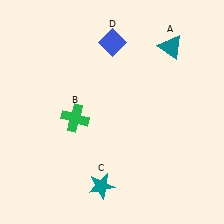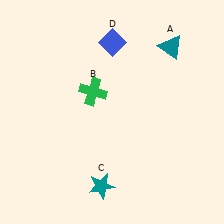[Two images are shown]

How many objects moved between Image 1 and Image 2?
1 object moved between the two images.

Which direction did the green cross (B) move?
The green cross (B) moved up.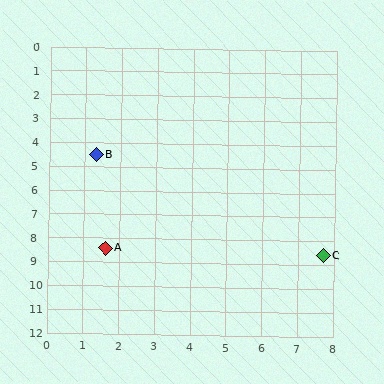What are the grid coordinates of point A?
Point A is at approximately (1.6, 8.4).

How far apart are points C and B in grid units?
Points C and B are about 7.6 grid units apart.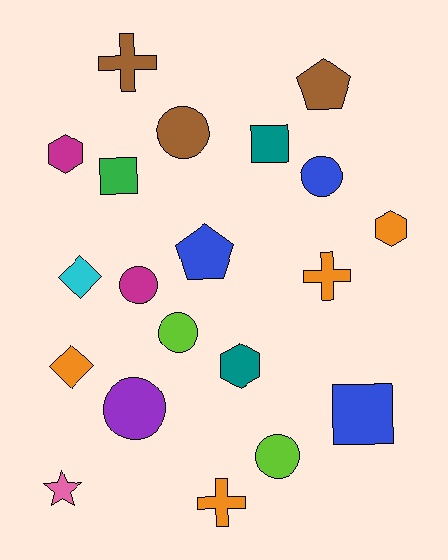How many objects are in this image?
There are 20 objects.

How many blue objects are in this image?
There are 3 blue objects.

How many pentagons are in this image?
There are 2 pentagons.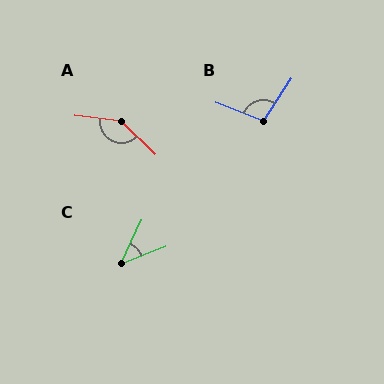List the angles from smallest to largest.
C (43°), B (102°), A (143°).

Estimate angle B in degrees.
Approximately 102 degrees.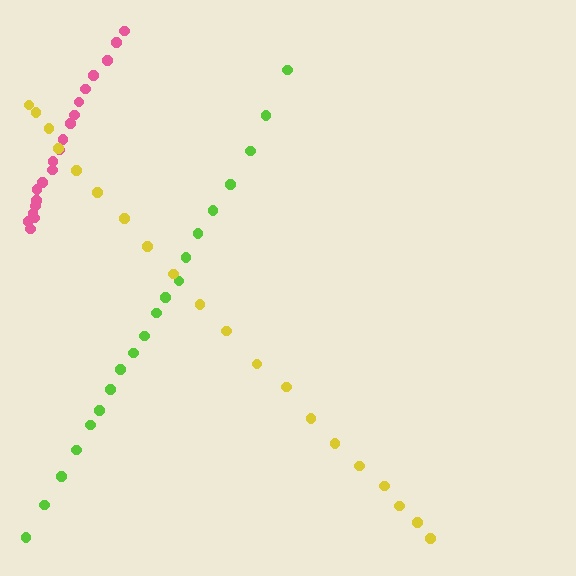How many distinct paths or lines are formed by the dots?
There are 3 distinct paths.